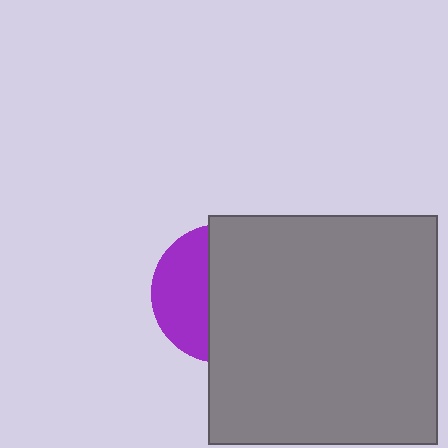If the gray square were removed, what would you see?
You would see the complete purple circle.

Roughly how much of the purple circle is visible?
A small part of it is visible (roughly 38%).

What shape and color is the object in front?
The object in front is a gray square.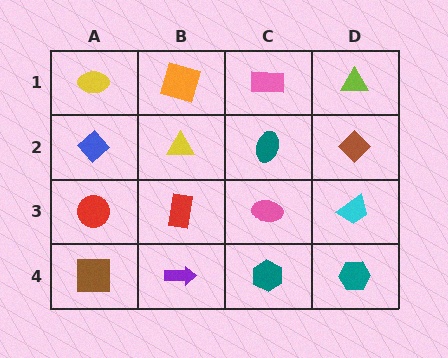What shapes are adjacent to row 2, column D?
A lime triangle (row 1, column D), a cyan trapezoid (row 3, column D), a teal ellipse (row 2, column C).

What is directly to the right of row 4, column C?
A teal hexagon.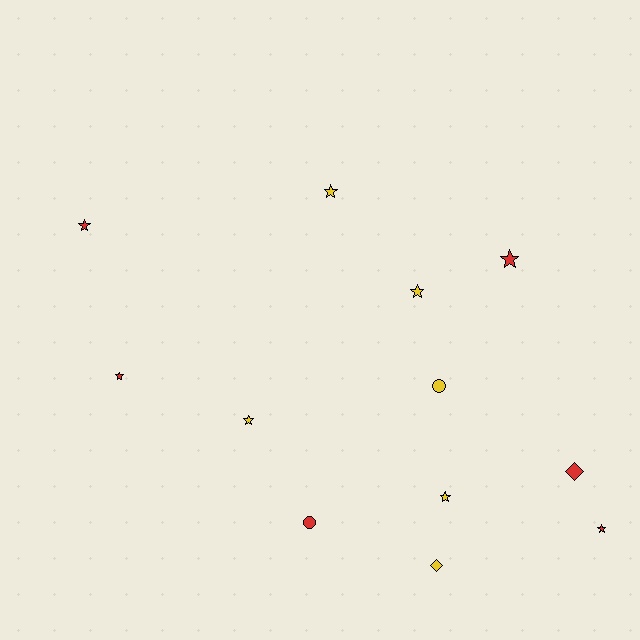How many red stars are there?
There are 4 red stars.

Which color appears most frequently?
Red, with 6 objects.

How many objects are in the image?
There are 12 objects.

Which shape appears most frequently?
Star, with 8 objects.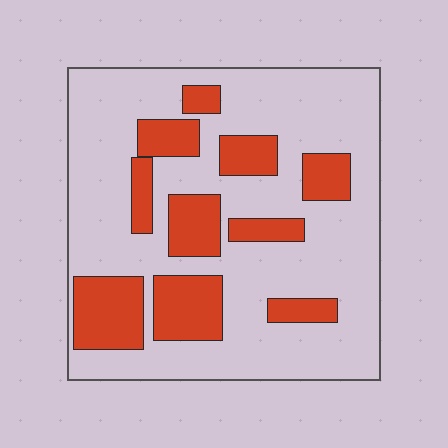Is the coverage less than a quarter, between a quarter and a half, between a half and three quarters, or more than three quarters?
Between a quarter and a half.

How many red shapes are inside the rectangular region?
10.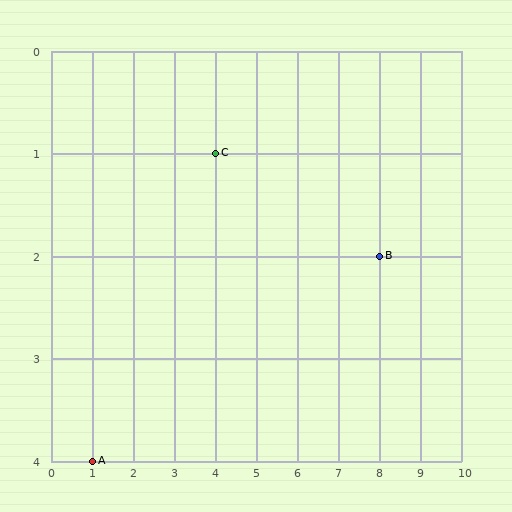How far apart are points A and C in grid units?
Points A and C are 3 columns and 3 rows apart (about 4.2 grid units diagonally).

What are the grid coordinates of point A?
Point A is at grid coordinates (1, 4).